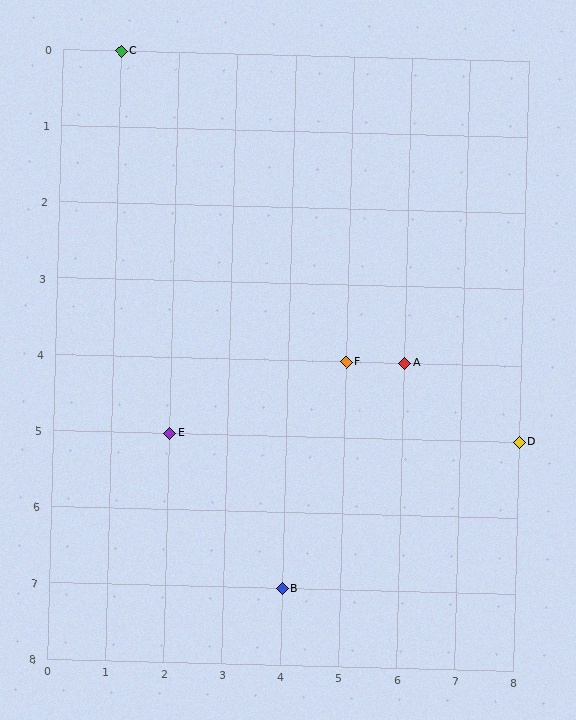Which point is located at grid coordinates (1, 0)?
Point C is at (1, 0).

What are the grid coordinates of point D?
Point D is at grid coordinates (8, 5).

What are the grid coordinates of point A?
Point A is at grid coordinates (6, 4).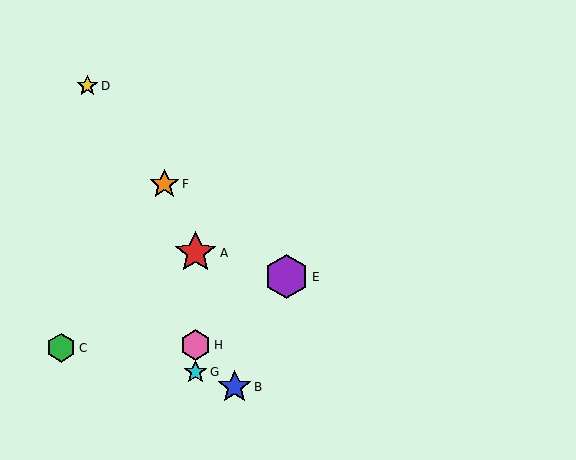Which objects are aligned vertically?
Objects A, G, H are aligned vertically.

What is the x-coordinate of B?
Object B is at x≈235.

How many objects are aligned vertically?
3 objects (A, G, H) are aligned vertically.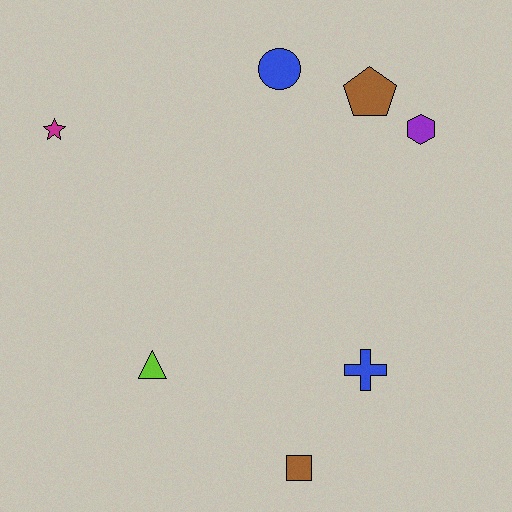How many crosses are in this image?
There is 1 cross.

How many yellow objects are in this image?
There are no yellow objects.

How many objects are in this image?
There are 7 objects.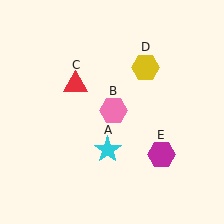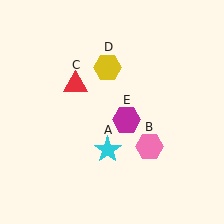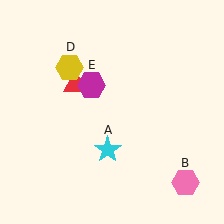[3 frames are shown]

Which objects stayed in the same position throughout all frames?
Cyan star (object A) and red triangle (object C) remained stationary.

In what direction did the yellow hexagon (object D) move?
The yellow hexagon (object D) moved left.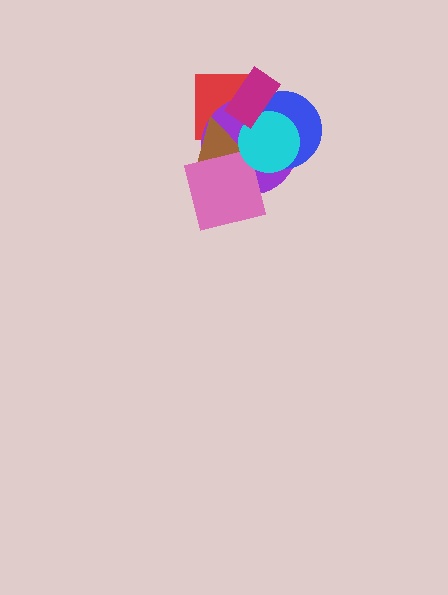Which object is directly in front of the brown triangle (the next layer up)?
The pink square is directly in front of the brown triangle.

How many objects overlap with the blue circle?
4 objects overlap with the blue circle.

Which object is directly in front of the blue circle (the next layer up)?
The cyan circle is directly in front of the blue circle.